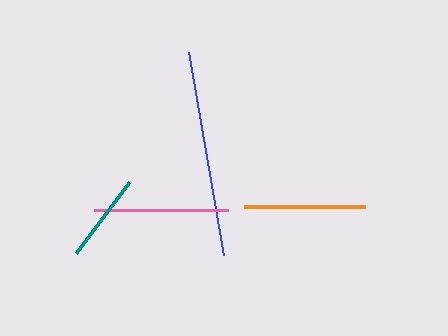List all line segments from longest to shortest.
From longest to shortest: blue, pink, orange, teal.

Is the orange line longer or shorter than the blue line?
The blue line is longer than the orange line.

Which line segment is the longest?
The blue line is the longest at approximately 206 pixels.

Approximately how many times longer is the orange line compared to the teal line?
The orange line is approximately 1.4 times the length of the teal line.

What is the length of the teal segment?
The teal segment is approximately 88 pixels long.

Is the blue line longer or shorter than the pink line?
The blue line is longer than the pink line.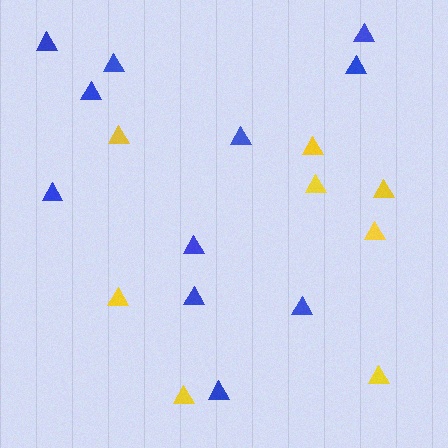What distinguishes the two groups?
There are 2 groups: one group of yellow triangles (8) and one group of blue triangles (11).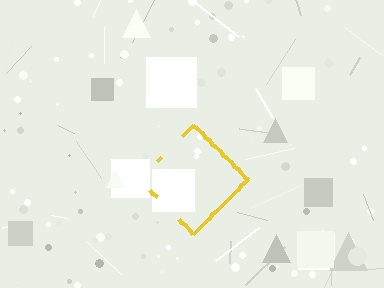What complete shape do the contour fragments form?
The contour fragments form a diamond.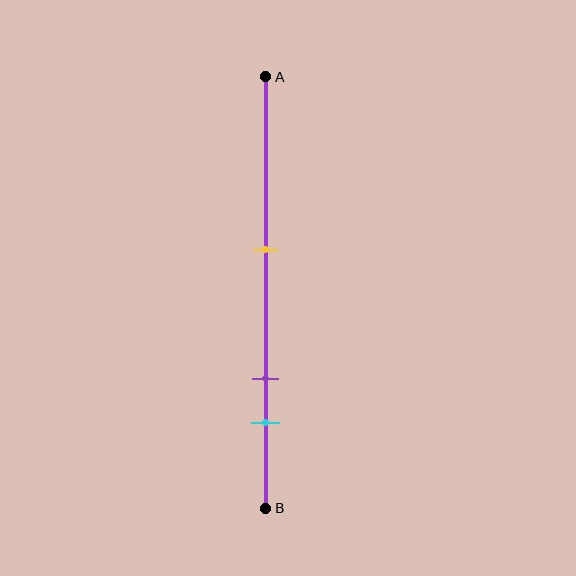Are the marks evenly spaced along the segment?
No, the marks are not evenly spaced.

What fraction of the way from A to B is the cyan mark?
The cyan mark is approximately 80% (0.8) of the way from A to B.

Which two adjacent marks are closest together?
The purple and cyan marks are the closest adjacent pair.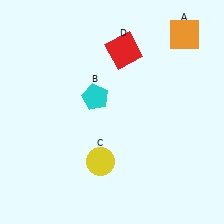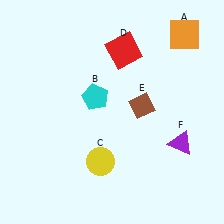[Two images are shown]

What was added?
A brown diamond (E), a purple triangle (F) were added in Image 2.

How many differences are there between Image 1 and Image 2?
There are 2 differences between the two images.